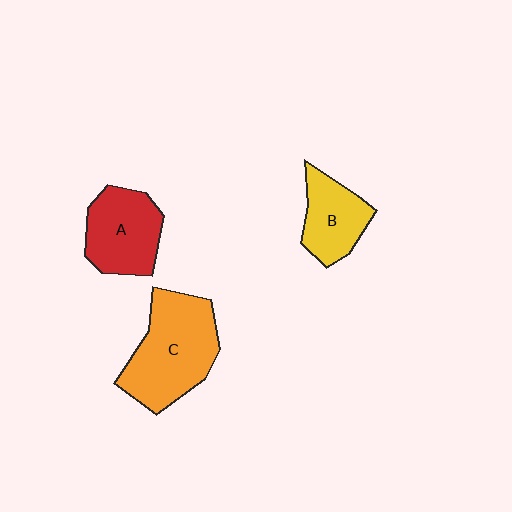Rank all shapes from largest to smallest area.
From largest to smallest: C (orange), A (red), B (yellow).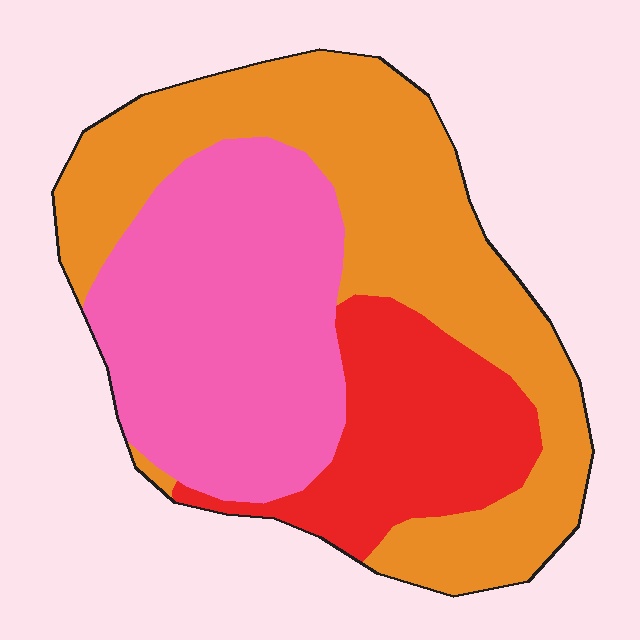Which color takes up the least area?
Red, at roughly 20%.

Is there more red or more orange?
Orange.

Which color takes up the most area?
Orange, at roughly 45%.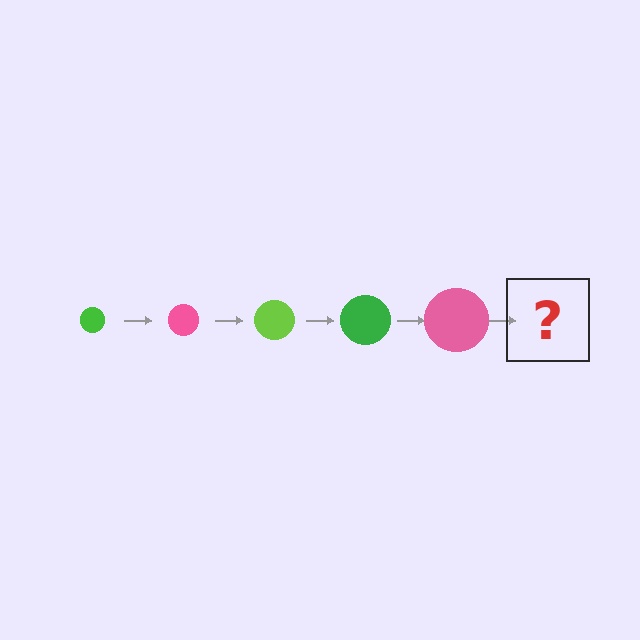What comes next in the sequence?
The next element should be a lime circle, larger than the previous one.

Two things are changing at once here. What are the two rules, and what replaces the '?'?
The two rules are that the circle grows larger each step and the color cycles through green, pink, and lime. The '?' should be a lime circle, larger than the previous one.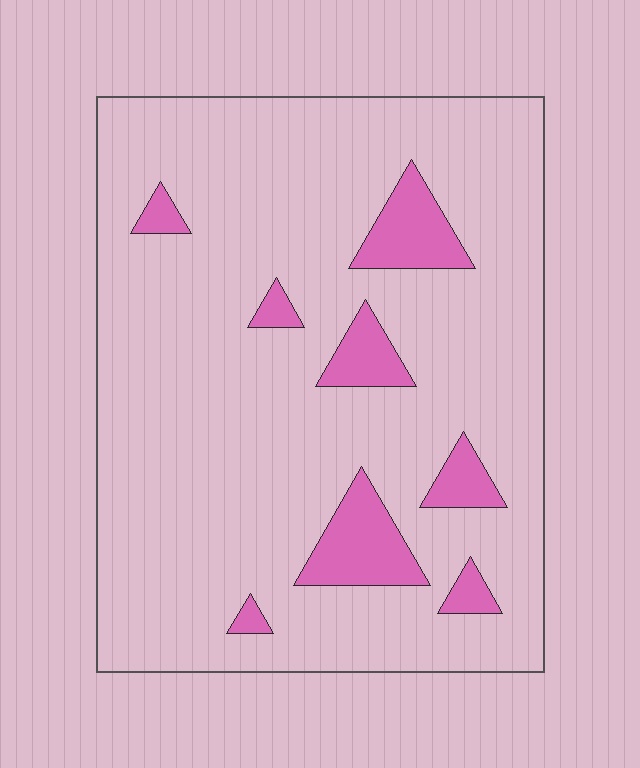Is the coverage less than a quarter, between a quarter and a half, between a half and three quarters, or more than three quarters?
Less than a quarter.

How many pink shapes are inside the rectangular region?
8.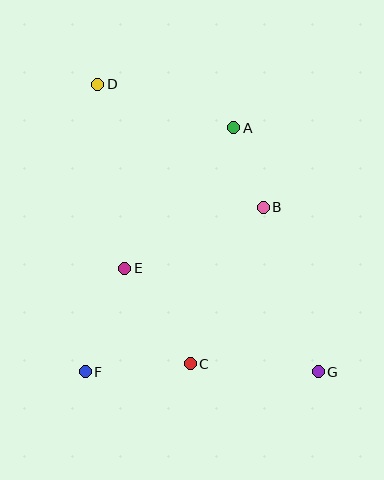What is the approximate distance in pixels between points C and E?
The distance between C and E is approximately 116 pixels.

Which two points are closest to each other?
Points A and B are closest to each other.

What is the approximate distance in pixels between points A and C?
The distance between A and C is approximately 240 pixels.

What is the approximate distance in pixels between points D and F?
The distance between D and F is approximately 288 pixels.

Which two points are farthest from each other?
Points D and G are farthest from each other.